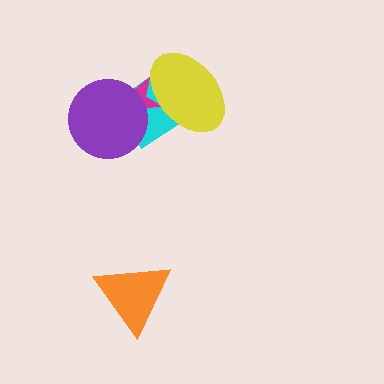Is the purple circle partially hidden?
No, no other shape covers it.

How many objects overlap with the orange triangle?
0 objects overlap with the orange triangle.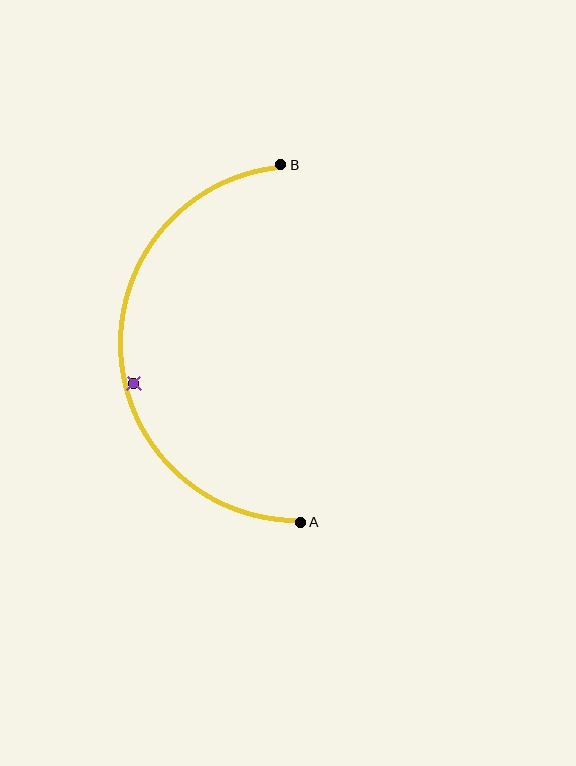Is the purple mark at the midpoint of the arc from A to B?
No — the purple mark does not lie on the arc at all. It sits slightly inside the curve.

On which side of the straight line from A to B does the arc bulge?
The arc bulges to the left of the straight line connecting A and B.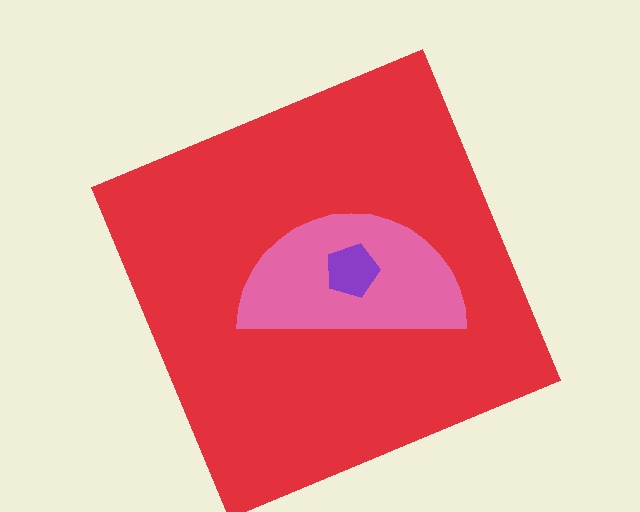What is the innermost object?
The purple pentagon.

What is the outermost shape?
The red square.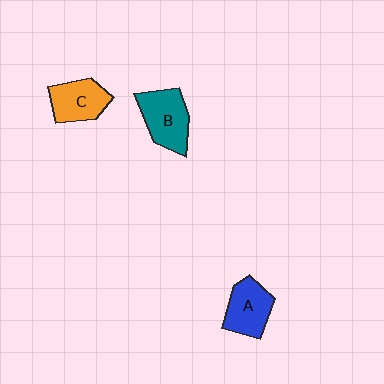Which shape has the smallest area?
Shape C (orange).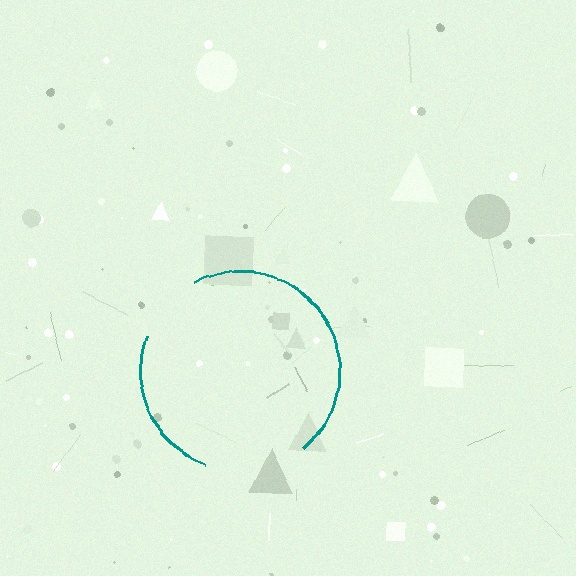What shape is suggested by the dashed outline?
The dashed outline suggests a circle.